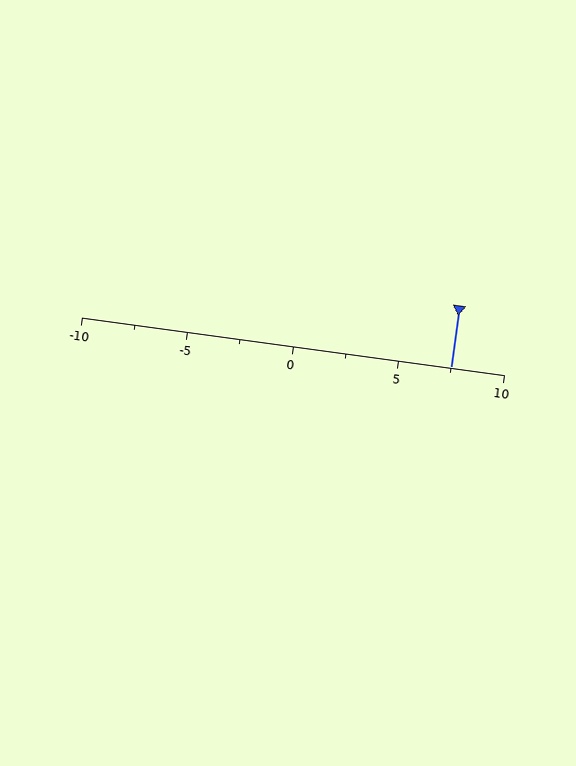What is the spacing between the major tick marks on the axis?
The major ticks are spaced 5 apart.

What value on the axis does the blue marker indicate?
The marker indicates approximately 7.5.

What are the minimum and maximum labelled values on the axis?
The axis runs from -10 to 10.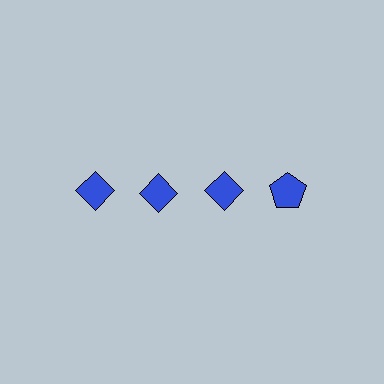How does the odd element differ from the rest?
It has a different shape: pentagon instead of diamond.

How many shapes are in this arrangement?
There are 4 shapes arranged in a grid pattern.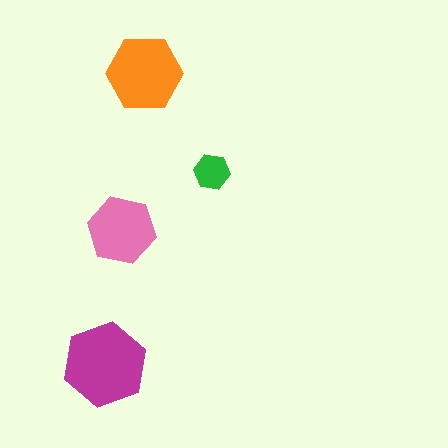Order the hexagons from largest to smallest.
the magenta one, the orange one, the pink one, the green one.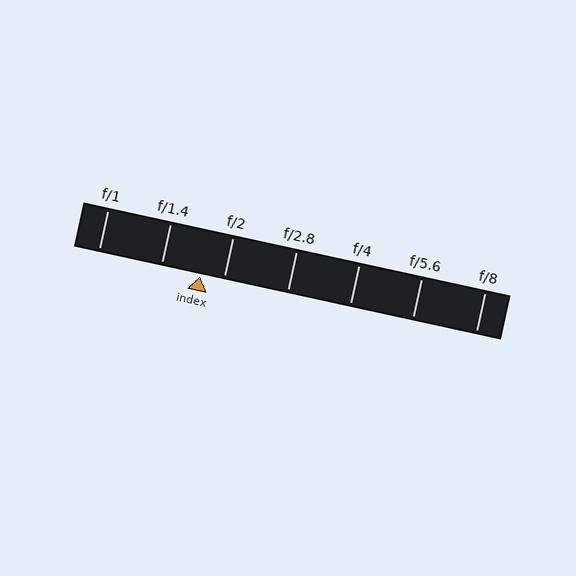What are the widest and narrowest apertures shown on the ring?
The widest aperture shown is f/1 and the narrowest is f/8.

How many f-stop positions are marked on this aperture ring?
There are 7 f-stop positions marked.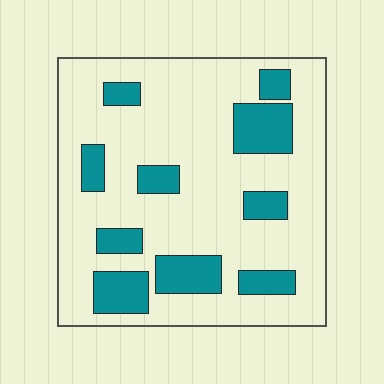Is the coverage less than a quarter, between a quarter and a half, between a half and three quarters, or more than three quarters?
Less than a quarter.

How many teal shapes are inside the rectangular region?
10.